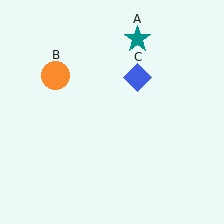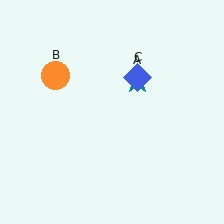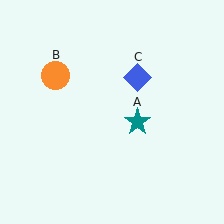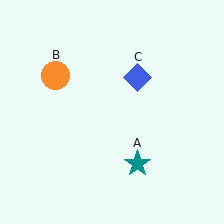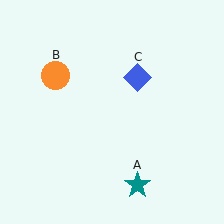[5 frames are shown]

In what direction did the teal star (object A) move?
The teal star (object A) moved down.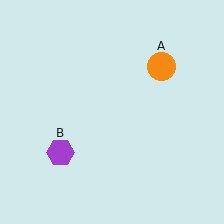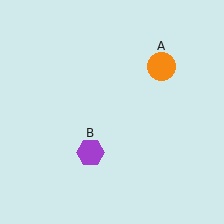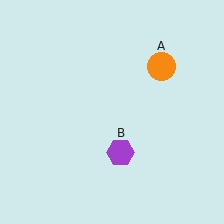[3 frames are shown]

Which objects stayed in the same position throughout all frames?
Orange circle (object A) remained stationary.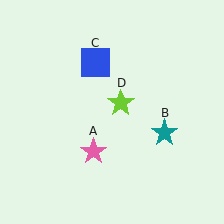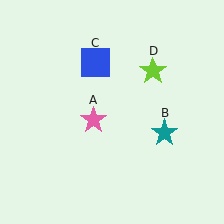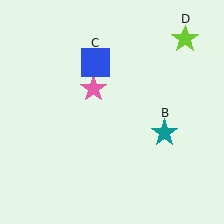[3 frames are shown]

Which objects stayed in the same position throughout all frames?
Teal star (object B) and blue square (object C) remained stationary.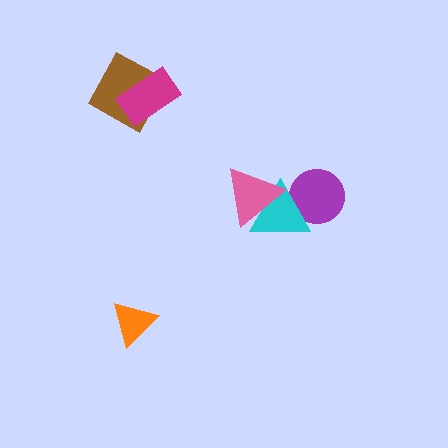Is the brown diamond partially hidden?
Yes, it is partially covered by another shape.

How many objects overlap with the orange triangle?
0 objects overlap with the orange triangle.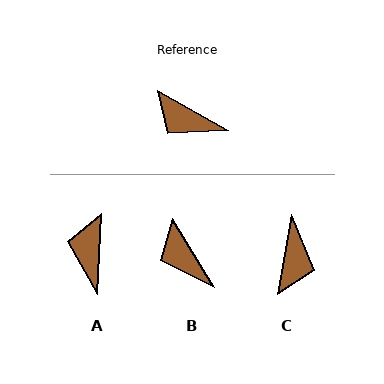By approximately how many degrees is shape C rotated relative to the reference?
Approximately 109 degrees counter-clockwise.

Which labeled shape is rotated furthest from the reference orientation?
C, about 109 degrees away.